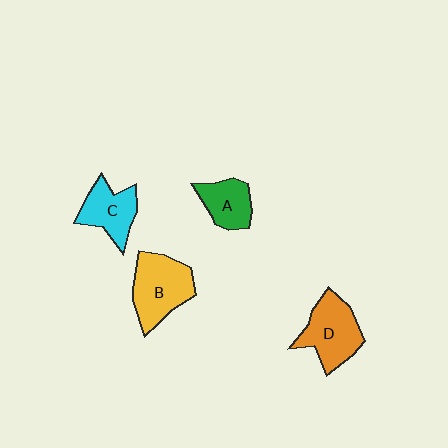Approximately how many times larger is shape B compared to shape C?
Approximately 1.4 times.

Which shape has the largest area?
Shape B (yellow).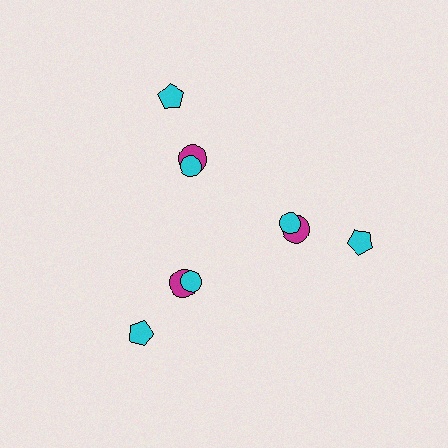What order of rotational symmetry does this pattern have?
This pattern has 3-fold rotational symmetry.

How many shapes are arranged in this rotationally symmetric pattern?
There are 9 shapes, arranged in 3 groups of 3.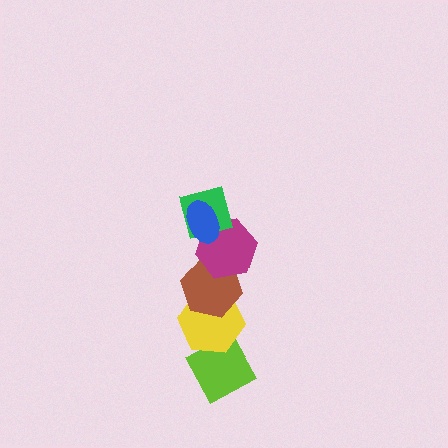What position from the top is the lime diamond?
The lime diamond is 6th from the top.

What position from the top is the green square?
The green square is 2nd from the top.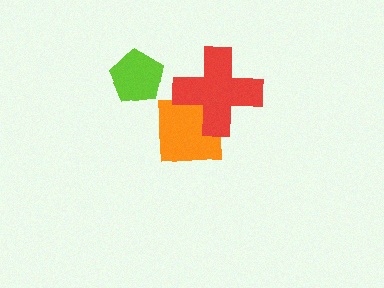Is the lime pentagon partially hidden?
No, no other shape covers it.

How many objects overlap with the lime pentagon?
0 objects overlap with the lime pentagon.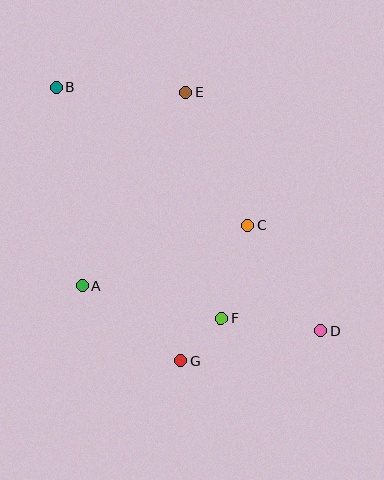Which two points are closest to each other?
Points F and G are closest to each other.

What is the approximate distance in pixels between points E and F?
The distance between E and F is approximately 229 pixels.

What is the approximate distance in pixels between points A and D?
The distance between A and D is approximately 243 pixels.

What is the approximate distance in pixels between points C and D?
The distance between C and D is approximately 128 pixels.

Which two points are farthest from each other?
Points B and D are farthest from each other.